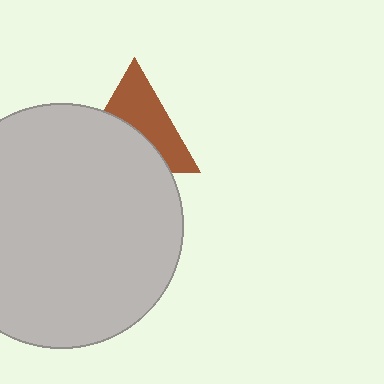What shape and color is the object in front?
The object in front is a light gray circle.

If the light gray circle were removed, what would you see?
You would see the complete brown triangle.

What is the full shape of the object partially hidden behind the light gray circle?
The partially hidden object is a brown triangle.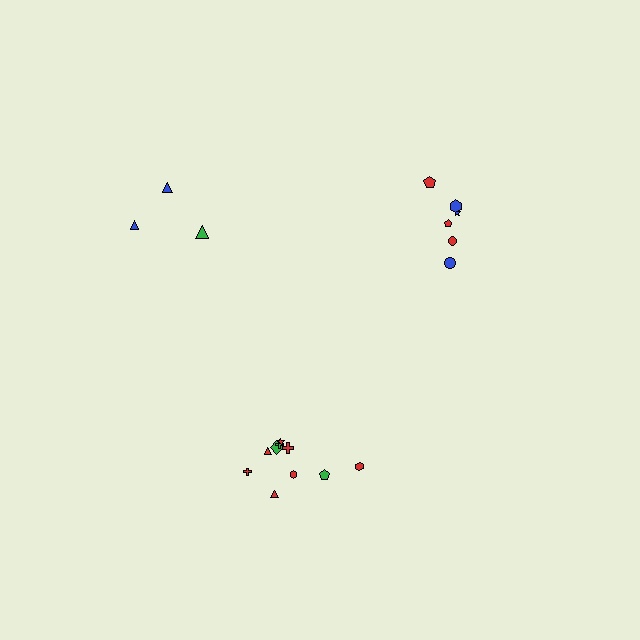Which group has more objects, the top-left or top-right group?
The top-right group.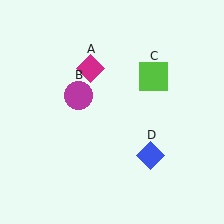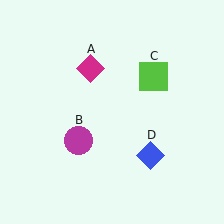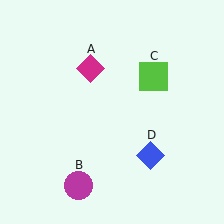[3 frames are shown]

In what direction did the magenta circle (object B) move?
The magenta circle (object B) moved down.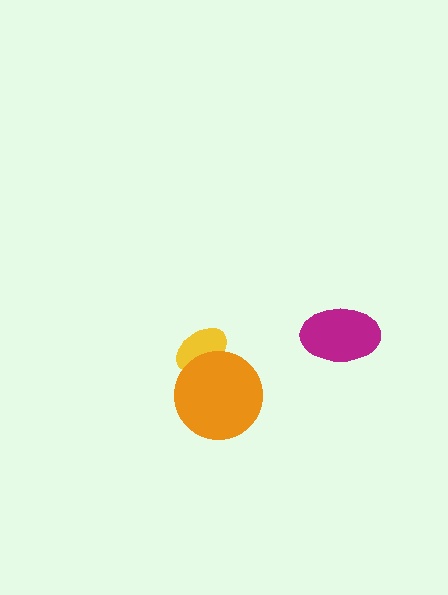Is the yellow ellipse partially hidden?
Yes, it is partially covered by another shape.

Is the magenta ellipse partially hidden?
No, no other shape covers it.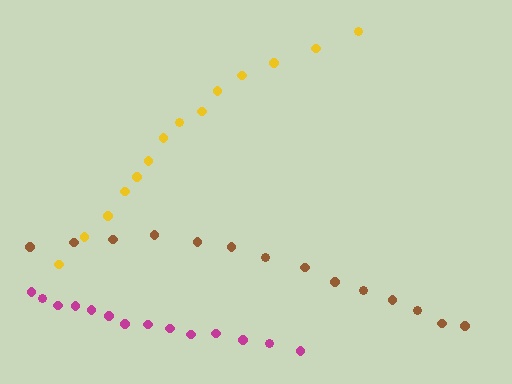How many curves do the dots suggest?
There are 3 distinct paths.